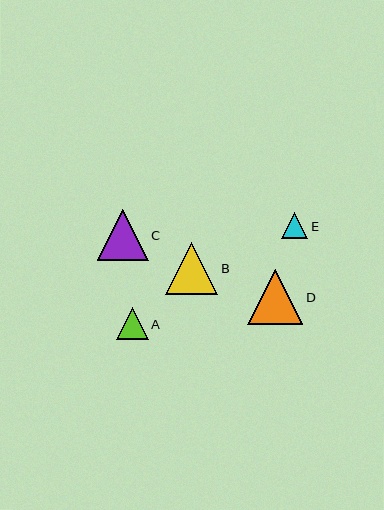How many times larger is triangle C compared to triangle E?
Triangle C is approximately 1.9 times the size of triangle E.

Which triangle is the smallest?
Triangle E is the smallest with a size of approximately 26 pixels.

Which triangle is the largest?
Triangle D is the largest with a size of approximately 56 pixels.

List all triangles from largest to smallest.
From largest to smallest: D, B, C, A, E.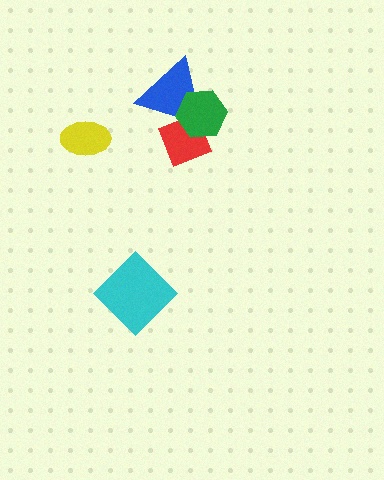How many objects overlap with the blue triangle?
2 objects overlap with the blue triangle.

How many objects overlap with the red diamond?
2 objects overlap with the red diamond.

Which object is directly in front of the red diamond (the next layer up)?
The blue triangle is directly in front of the red diamond.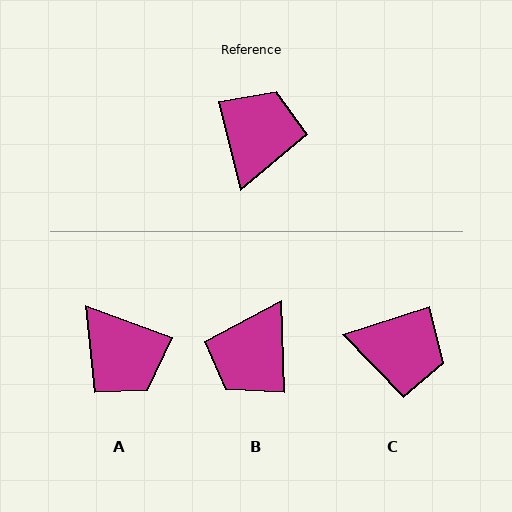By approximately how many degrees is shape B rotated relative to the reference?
Approximately 167 degrees counter-clockwise.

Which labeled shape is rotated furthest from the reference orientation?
B, about 167 degrees away.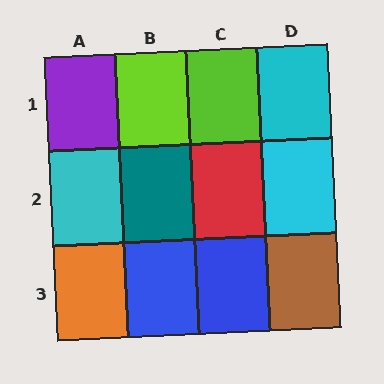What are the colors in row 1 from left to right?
Purple, lime, lime, cyan.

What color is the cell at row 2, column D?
Cyan.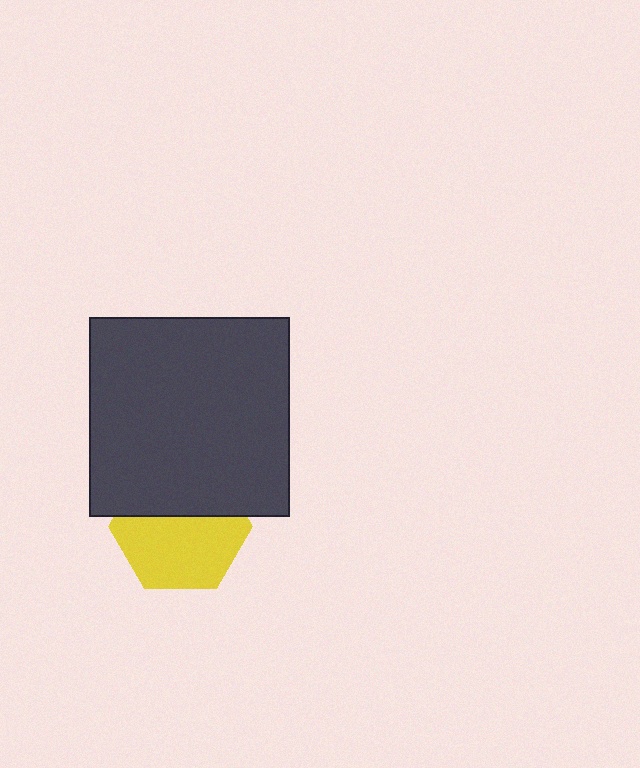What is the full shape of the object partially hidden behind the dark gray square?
The partially hidden object is a yellow hexagon.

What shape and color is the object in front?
The object in front is a dark gray square.